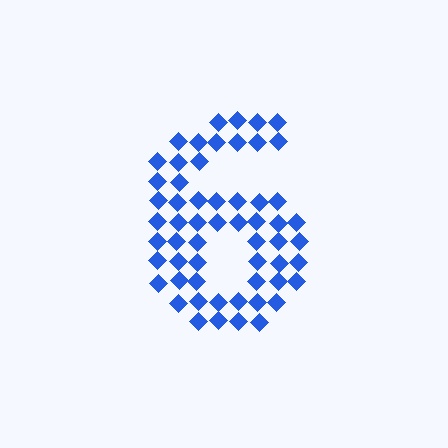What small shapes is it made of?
It is made of small diamonds.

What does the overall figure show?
The overall figure shows the digit 6.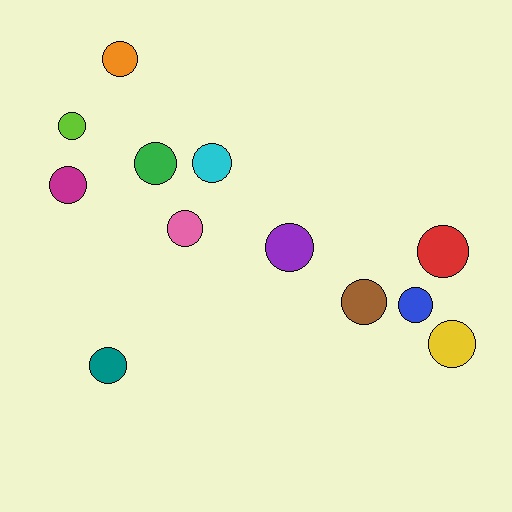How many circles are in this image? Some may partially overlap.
There are 12 circles.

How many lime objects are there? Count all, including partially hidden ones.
There is 1 lime object.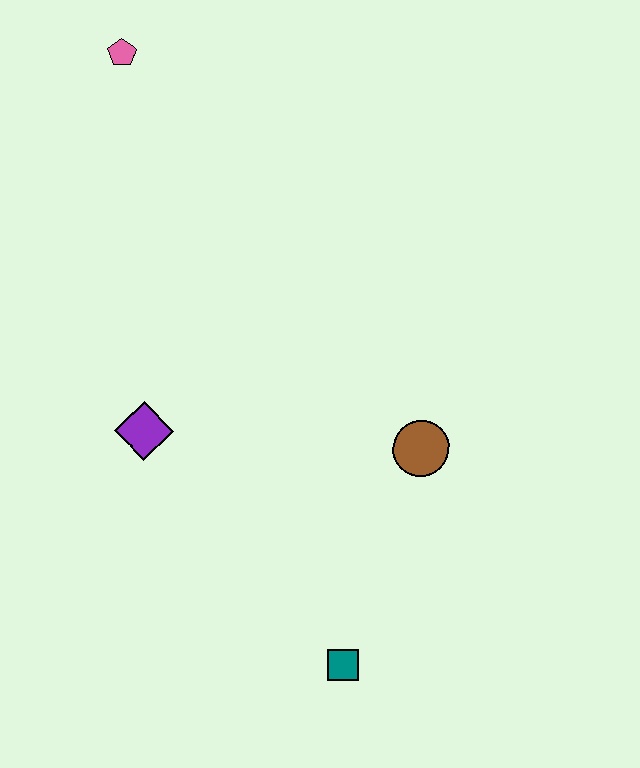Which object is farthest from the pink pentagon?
The teal square is farthest from the pink pentagon.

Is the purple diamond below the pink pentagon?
Yes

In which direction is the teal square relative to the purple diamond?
The teal square is below the purple diamond.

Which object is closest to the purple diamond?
The brown circle is closest to the purple diamond.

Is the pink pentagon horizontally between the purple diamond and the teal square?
No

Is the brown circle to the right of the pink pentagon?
Yes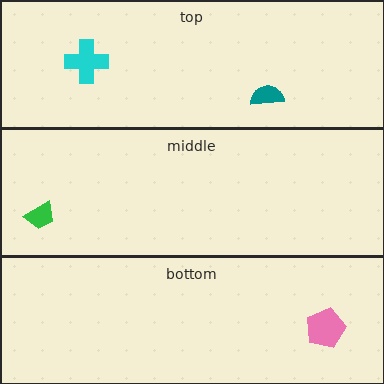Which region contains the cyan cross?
The top region.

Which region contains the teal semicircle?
The top region.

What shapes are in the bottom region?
The pink pentagon.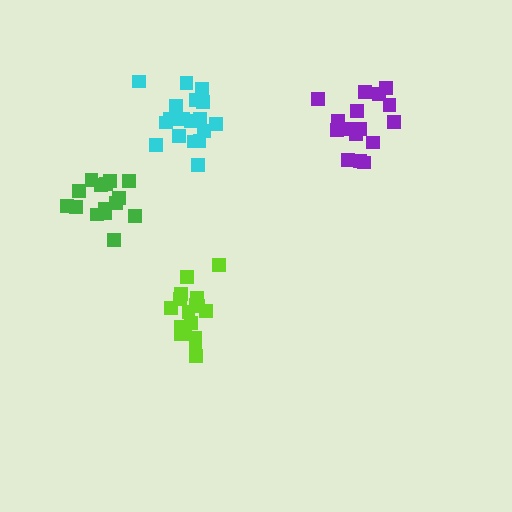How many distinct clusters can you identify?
There are 4 distinct clusters.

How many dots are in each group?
Group 1: 17 dots, Group 2: 18 dots, Group 3: 16 dots, Group 4: 15 dots (66 total).